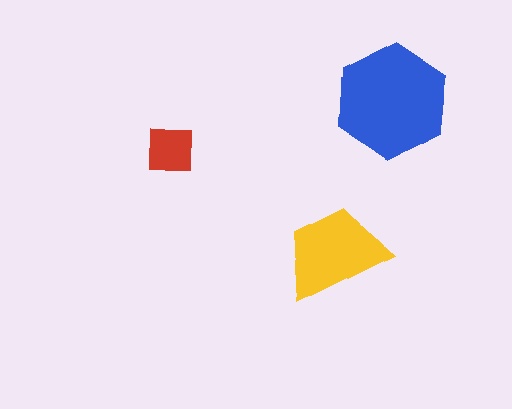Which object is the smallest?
The red square.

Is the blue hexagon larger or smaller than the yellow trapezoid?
Larger.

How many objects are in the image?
There are 3 objects in the image.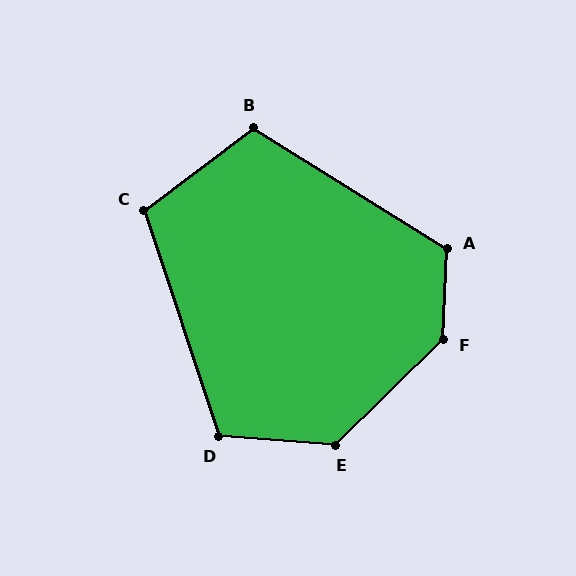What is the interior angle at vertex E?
Approximately 132 degrees (obtuse).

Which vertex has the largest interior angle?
F, at approximately 136 degrees.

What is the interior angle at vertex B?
Approximately 111 degrees (obtuse).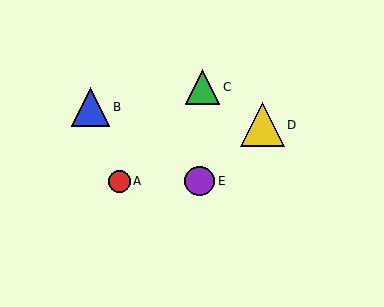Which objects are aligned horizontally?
Objects A, E are aligned horizontally.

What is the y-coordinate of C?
Object C is at y≈87.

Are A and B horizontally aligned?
No, A is at y≈181 and B is at y≈107.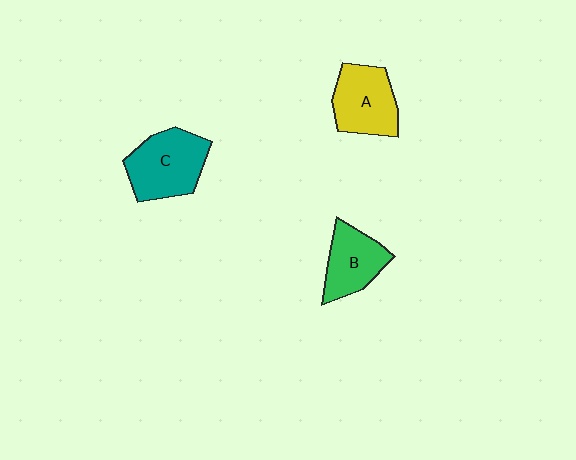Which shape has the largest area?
Shape C (teal).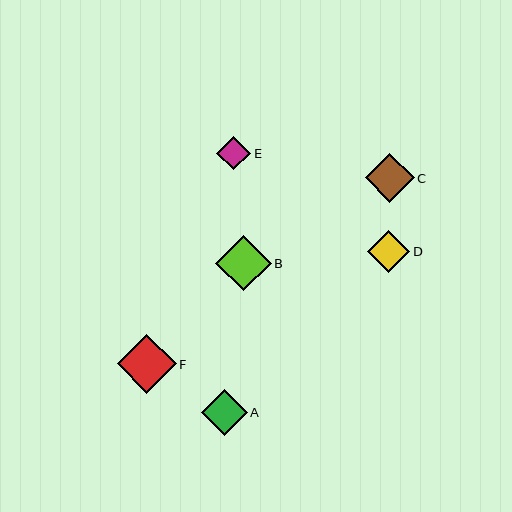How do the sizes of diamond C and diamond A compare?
Diamond C and diamond A are approximately the same size.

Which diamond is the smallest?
Diamond E is the smallest with a size of approximately 34 pixels.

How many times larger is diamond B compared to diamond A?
Diamond B is approximately 1.2 times the size of diamond A.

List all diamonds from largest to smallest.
From largest to smallest: F, B, C, A, D, E.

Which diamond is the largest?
Diamond F is the largest with a size of approximately 59 pixels.